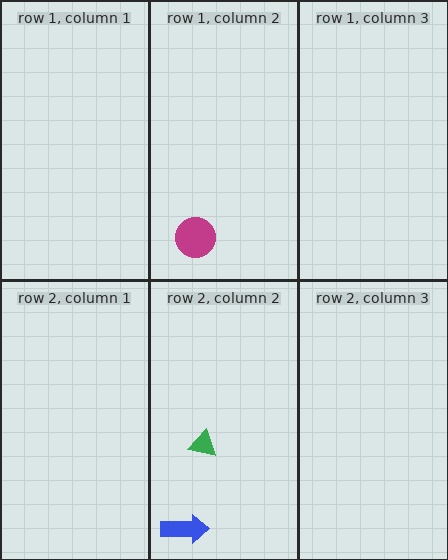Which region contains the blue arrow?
The row 2, column 2 region.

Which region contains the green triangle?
The row 2, column 2 region.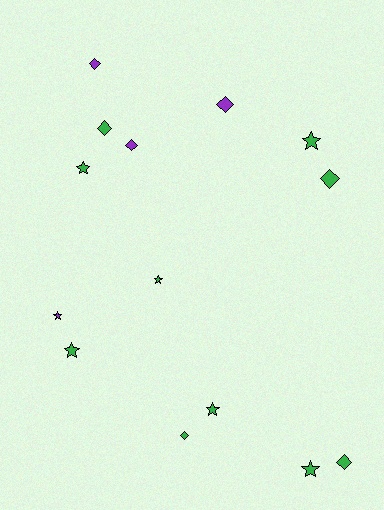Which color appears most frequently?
Green, with 10 objects.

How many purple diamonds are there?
There are 3 purple diamonds.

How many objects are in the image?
There are 14 objects.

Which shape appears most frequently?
Diamond, with 7 objects.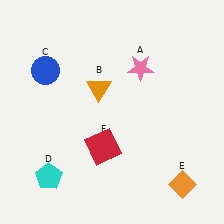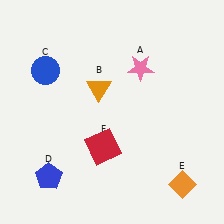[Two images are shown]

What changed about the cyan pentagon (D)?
In Image 1, D is cyan. In Image 2, it changed to blue.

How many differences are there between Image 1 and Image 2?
There is 1 difference between the two images.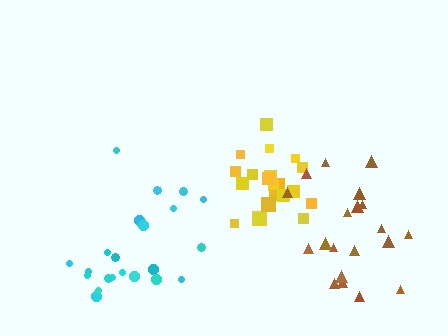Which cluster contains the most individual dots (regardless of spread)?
Cyan (22).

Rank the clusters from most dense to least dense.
yellow, brown, cyan.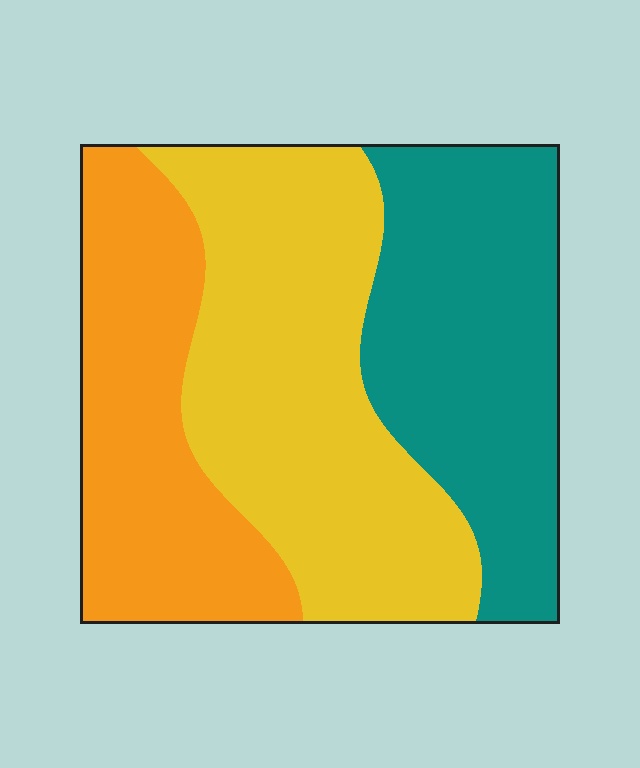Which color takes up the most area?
Yellow, at roughly 40%.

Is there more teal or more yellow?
Yellow.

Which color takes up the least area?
Orange, at roughly 30%.